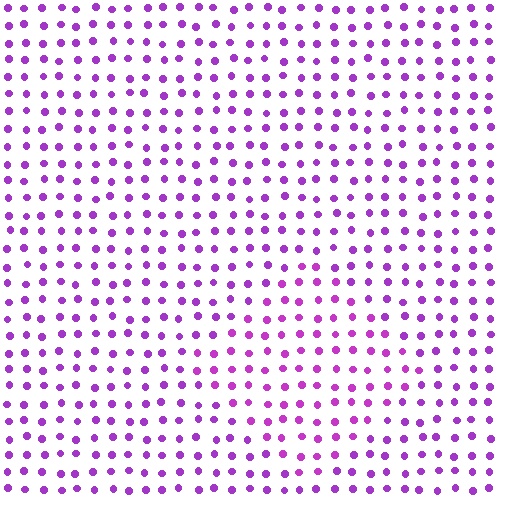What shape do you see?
I see a diamond.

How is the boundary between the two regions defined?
The boundary is defined purely by a slight shift in hue (about 14 degrees). Spacing, size, and orientation are identical on both sides.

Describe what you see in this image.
The image is filled with small purple elements in a uniform arrangement. A diamond-shaped region is visible where the elements are tinted to a slightly different hue, forming a subtle color boundary.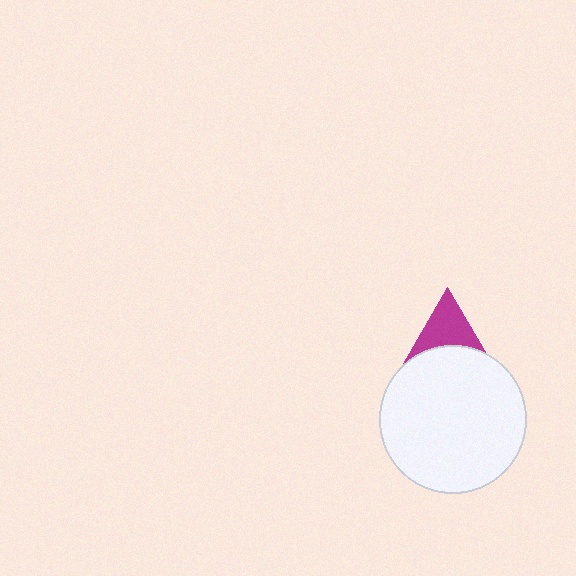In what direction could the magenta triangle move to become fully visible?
The magenta triangle could move up. That would shift it out from behind the white circle entirely.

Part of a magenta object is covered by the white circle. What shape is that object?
It is a triangle.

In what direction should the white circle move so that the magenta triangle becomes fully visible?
The white circle should move down. That is the shortest direction to clear the overlap and leave the magenta triangle fully visible.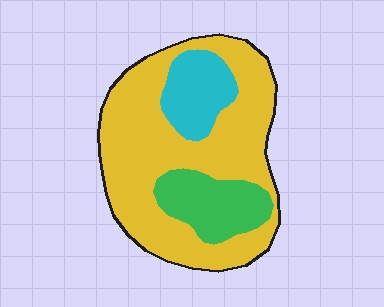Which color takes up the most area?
Yellow, at roughly 70%.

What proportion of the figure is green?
Green covers roughly 15% of the figure.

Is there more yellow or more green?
Yellow.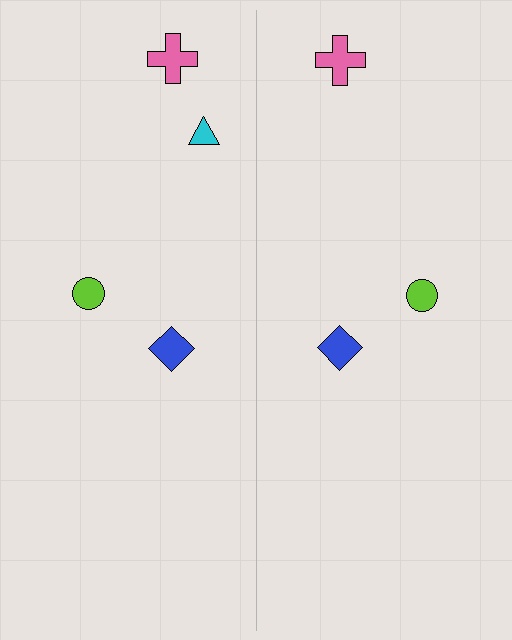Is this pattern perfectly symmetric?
No, the pattern is not perfectly symmetric. A cyan triangle is missing from the right side.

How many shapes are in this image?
There are 7 shapes in this image.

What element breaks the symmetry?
A cyan triangle is missing from the right side.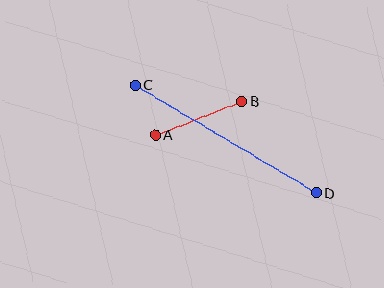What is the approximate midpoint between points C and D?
The midpoint is at approximately (226, 139) pixels.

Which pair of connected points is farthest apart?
Points C and D are farthest apart.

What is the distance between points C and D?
The distance is approximately 211 pixels.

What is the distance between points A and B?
The distance is approximately 92 pixels.